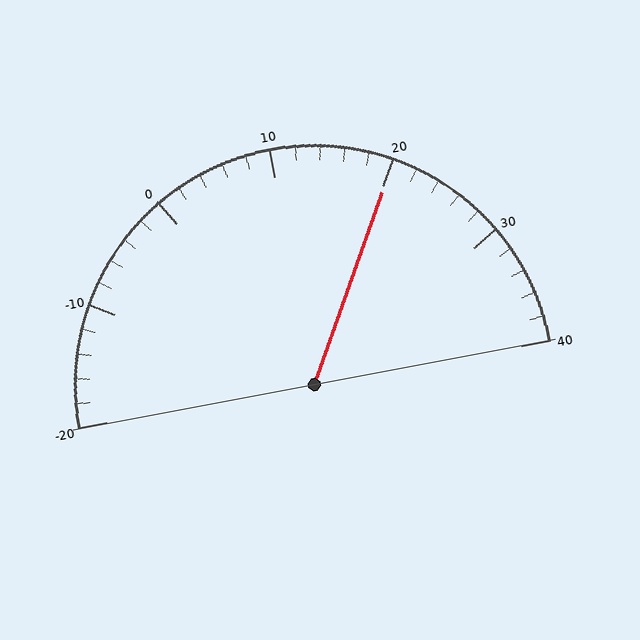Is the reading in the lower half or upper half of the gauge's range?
The reading is in the upper half of the range (-20 to 40).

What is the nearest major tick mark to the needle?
The nearest major tick mark is 20.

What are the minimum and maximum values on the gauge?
The gauge ranges from -20 to 40.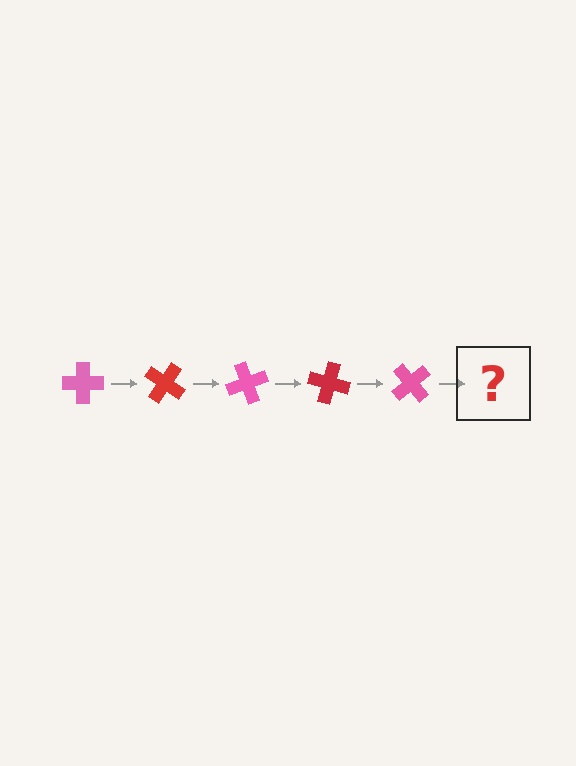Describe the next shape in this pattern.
It should be a red cross, rotated 175 degrees from the start.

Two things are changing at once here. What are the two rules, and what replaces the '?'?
The two rules are that it rotates 35 degrees each step and the color cycles through pink and red. The '?' should be a red cross, rotated 175 degrees from the start.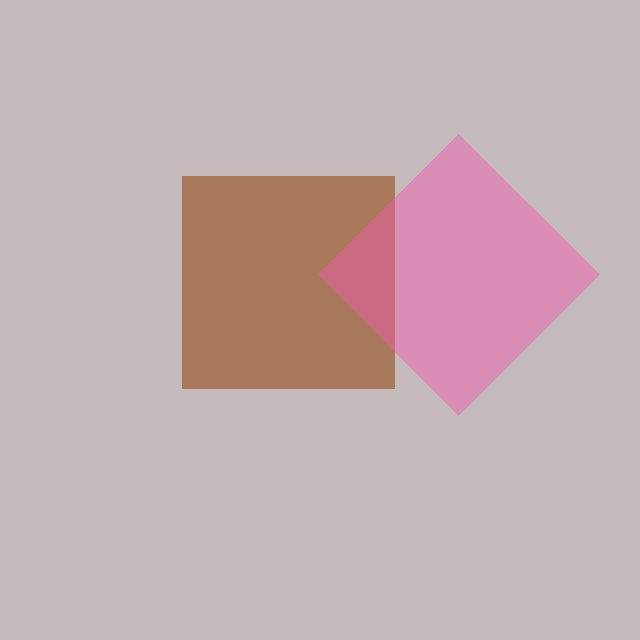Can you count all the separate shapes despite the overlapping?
Yes, there are 2 separate shapes.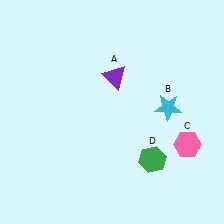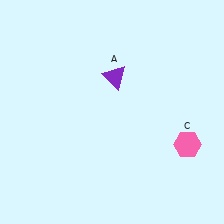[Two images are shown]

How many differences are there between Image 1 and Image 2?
There are 2 differences between the two images.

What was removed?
The green hexagon (D), the cyan star (B) were removed in Image 2.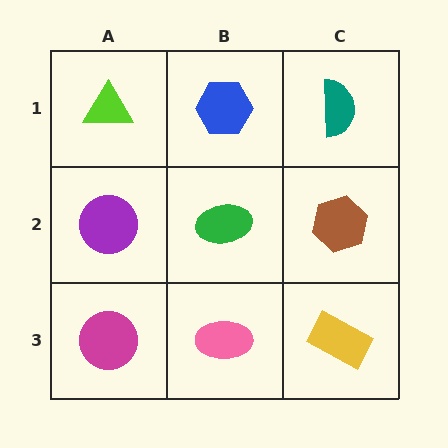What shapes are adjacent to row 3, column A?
A purple circle (row 2, column A), a pink ellipse (row 3, column B).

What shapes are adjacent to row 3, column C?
A brown hexagon (row 2, column C), a pink ellipse (row 3, column B).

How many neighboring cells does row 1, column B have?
3.